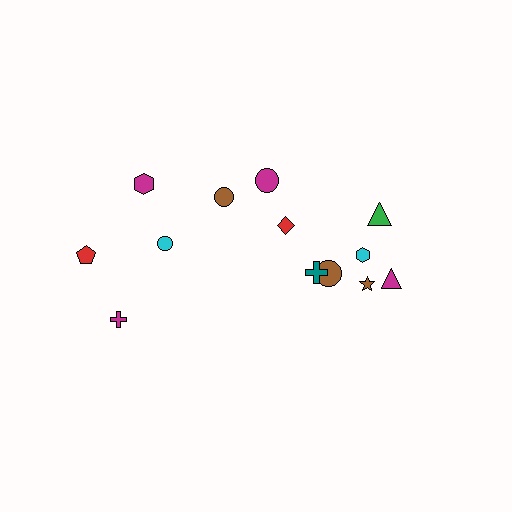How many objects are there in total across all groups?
There are 13 objects.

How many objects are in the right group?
There are 8 objects.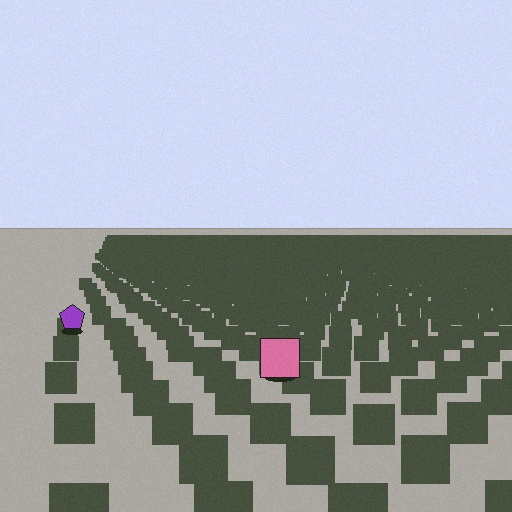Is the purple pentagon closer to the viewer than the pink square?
No. The pink square is closer — you can tell from the texture gradient: the ground texture is coarser near it.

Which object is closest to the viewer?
The pink square is closest. The texture marks near it are larger and more spread out.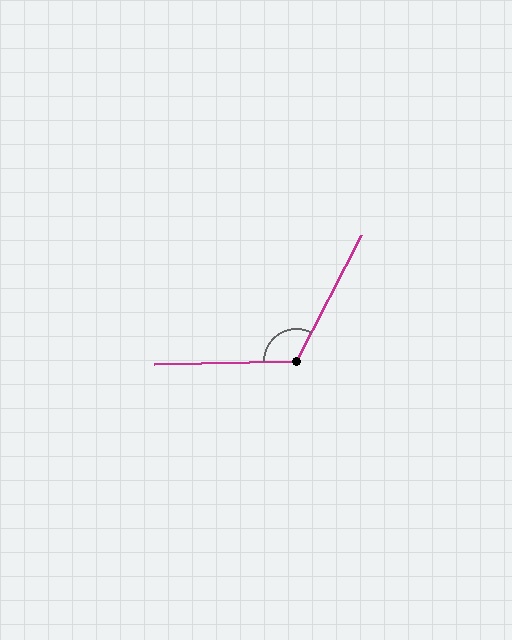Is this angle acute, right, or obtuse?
It is obtuse.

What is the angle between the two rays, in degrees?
Approximately 118 degrees.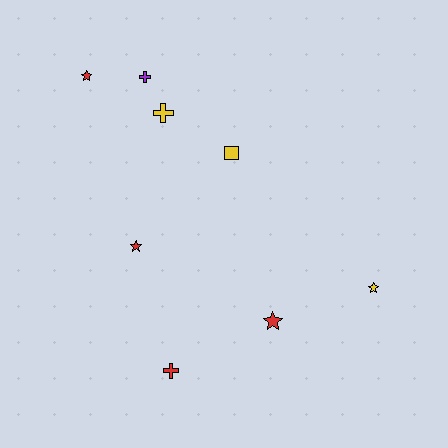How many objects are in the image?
There are 8 objects.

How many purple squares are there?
There are no purple squares.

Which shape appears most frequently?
Star, with 4 objects.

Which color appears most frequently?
Red, with 4 objects.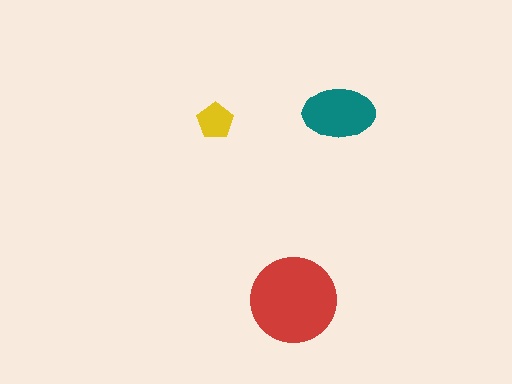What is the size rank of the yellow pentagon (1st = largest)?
3rd.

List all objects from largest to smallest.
The red circle, the teal ellipse, the yellow pentagon.